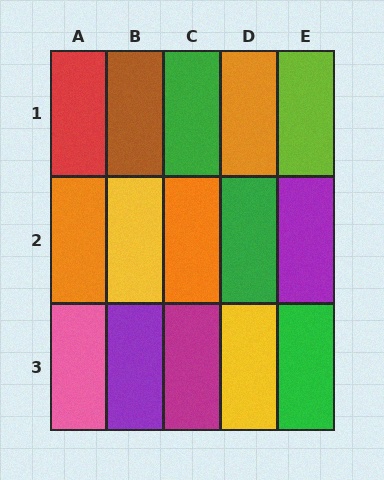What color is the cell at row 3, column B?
Purple.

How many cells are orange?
3 cells are orange.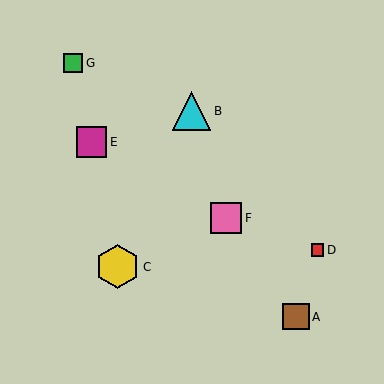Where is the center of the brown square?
The center of the brown square is at (296, 317).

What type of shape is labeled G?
Shape G is a green square.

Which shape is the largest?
The yellow hexagon (labeled C) is the largest.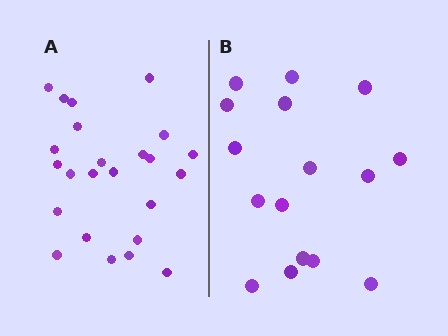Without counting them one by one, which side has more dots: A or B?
Region A (the left region) has more dots.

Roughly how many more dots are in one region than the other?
Region A has roughly 8 or so more dots than region B.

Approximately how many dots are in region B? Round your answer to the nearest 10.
About 20 dots. (The exact count is 16, which rounds to 20.)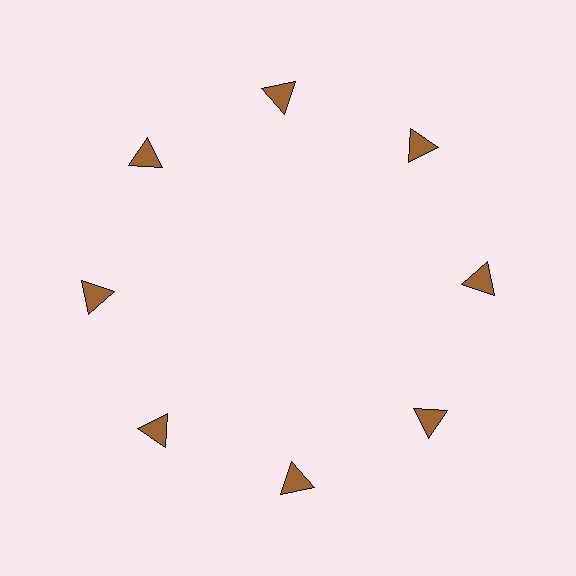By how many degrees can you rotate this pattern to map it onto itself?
The pattern maps onto itself every 45 degrees of rotation.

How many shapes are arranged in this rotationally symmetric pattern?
There are 8 shapes, arranged in 8 groups of 1.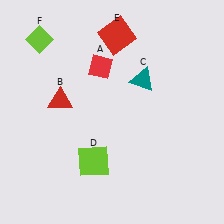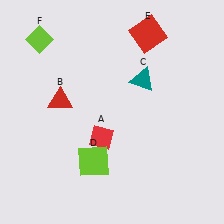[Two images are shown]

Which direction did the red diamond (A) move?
The red diamond (A) moved down.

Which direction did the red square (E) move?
The red square (E) moved right.